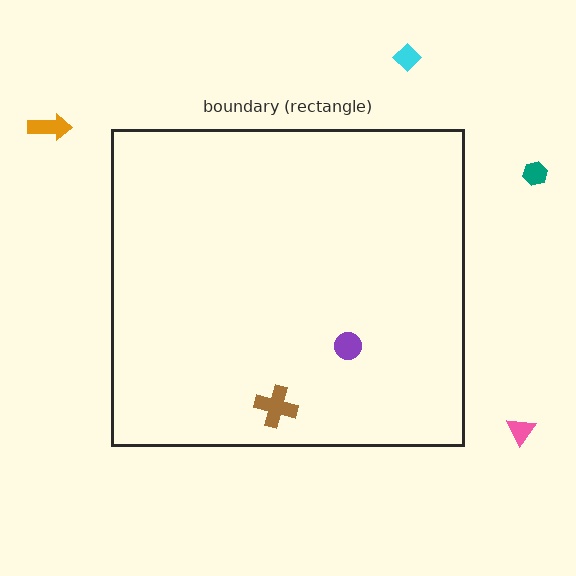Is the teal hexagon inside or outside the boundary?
Outside.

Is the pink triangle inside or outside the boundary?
Outside.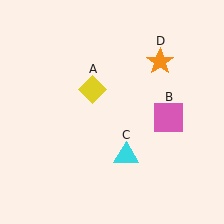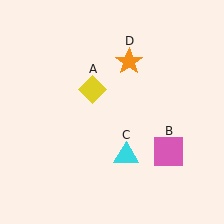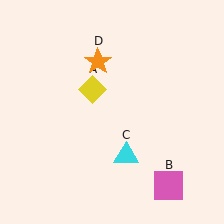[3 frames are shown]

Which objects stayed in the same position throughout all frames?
Yellow diamond (object A) and cyan triangle (object C) remained stationary.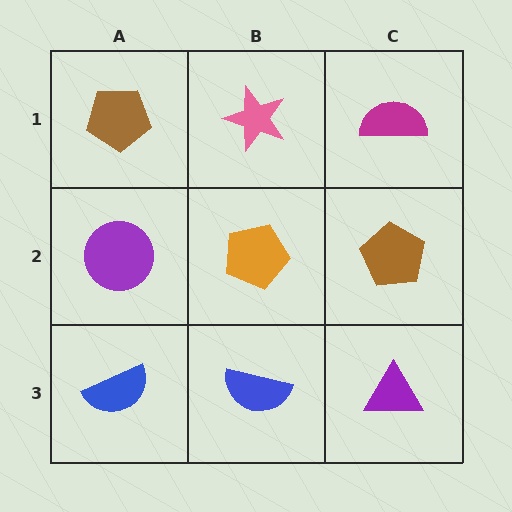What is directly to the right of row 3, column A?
A blue semicircle.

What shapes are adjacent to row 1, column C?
A brown pentagon (row 2, column C), a pink star (row 1, column B).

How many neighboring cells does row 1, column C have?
2.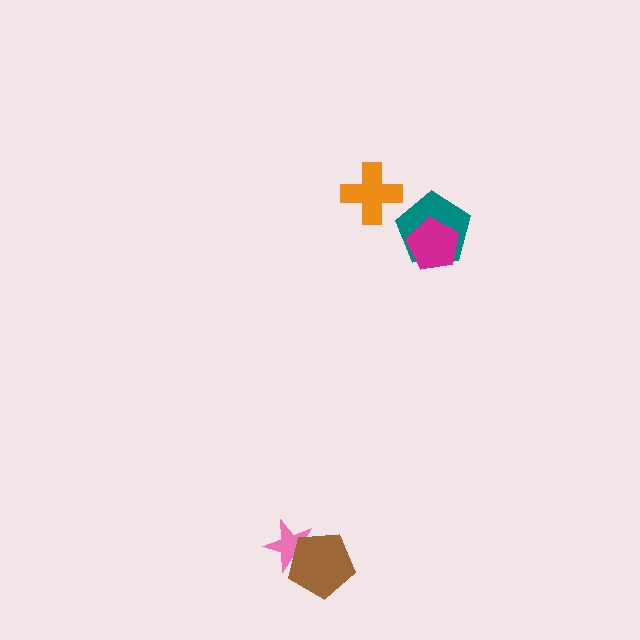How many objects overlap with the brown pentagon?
1 object overlaps with the brown pentagon.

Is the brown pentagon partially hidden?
No, no other shape covers it.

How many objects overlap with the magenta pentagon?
1 object overlaps with the magenta pentagon.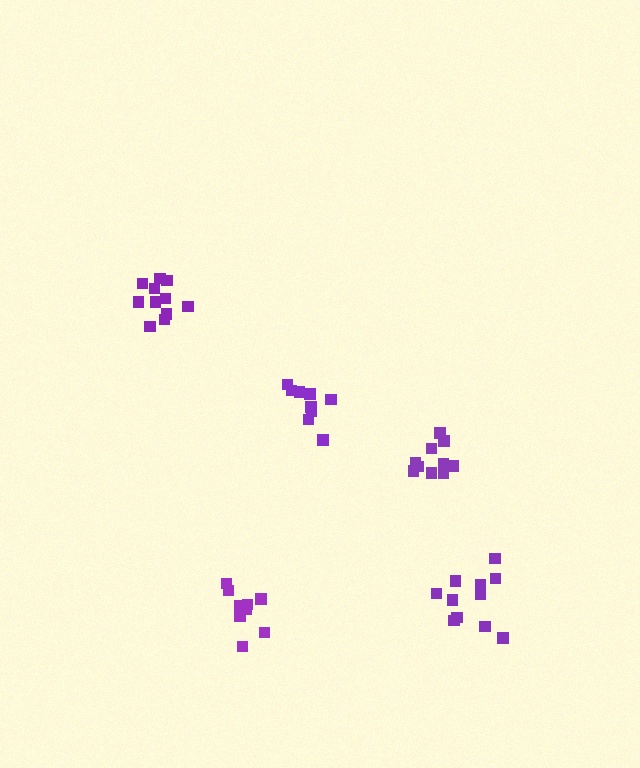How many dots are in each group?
Group 1: 9 dots, Group 2: 10 dots, Group 3: 11 dots, Group 4: 10 dots, Group 5: 11 dots (51 total).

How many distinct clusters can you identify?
There are 5 distinct clusters.